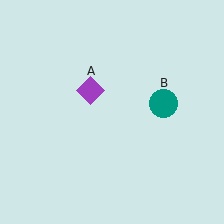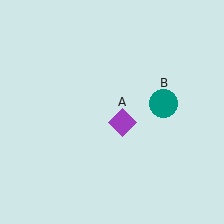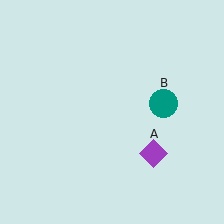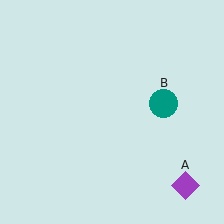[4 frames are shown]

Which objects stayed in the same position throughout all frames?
Teal circle (object B) remained stationary.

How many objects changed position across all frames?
1 object changed position: purple diamond (object A).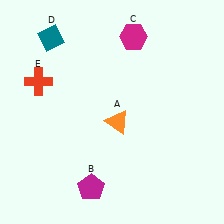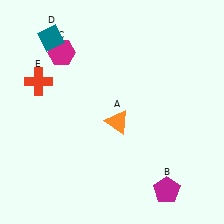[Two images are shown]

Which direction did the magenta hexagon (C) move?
The magenta hexagon (C) moved left.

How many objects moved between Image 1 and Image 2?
2 objects moved between the two images.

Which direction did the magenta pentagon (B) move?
The magenta pentagon (B) moved right.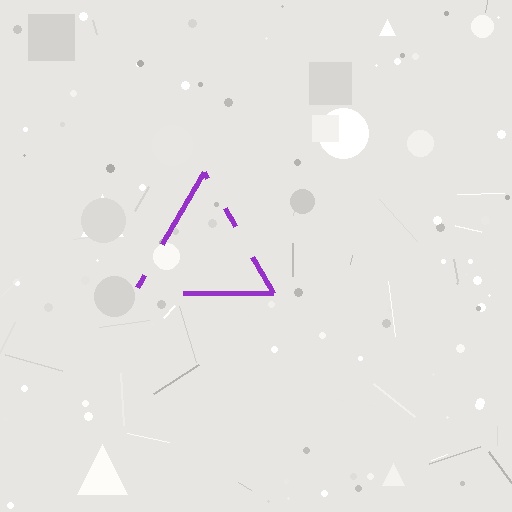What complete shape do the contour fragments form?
The contour fragments form a triangle.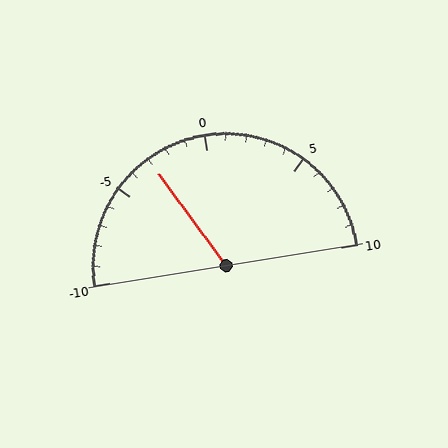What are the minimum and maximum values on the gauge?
The gauge ranges from -10 to 10.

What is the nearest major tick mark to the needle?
The nearest major tick mark is -5.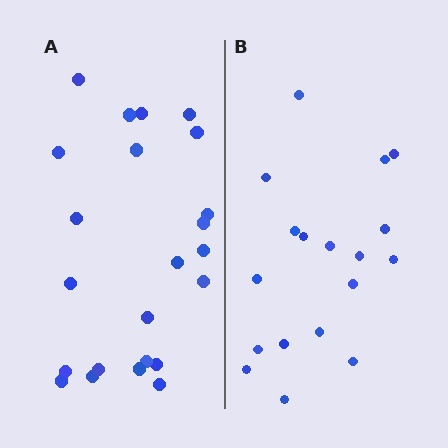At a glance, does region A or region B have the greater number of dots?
Region A (the left region) has more dots.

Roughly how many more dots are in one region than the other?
Region A has about 5 more dots than region B.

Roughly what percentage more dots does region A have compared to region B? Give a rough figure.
About 30% more.